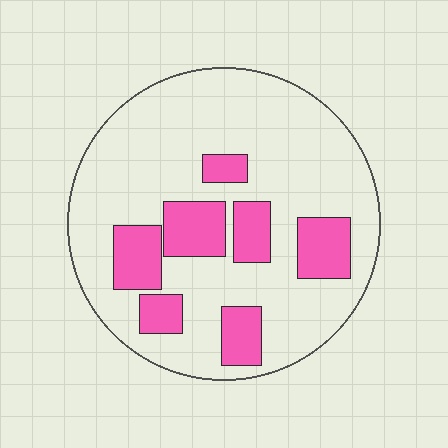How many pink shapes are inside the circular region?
7.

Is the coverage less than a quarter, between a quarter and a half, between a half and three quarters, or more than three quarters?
Less than a quarter.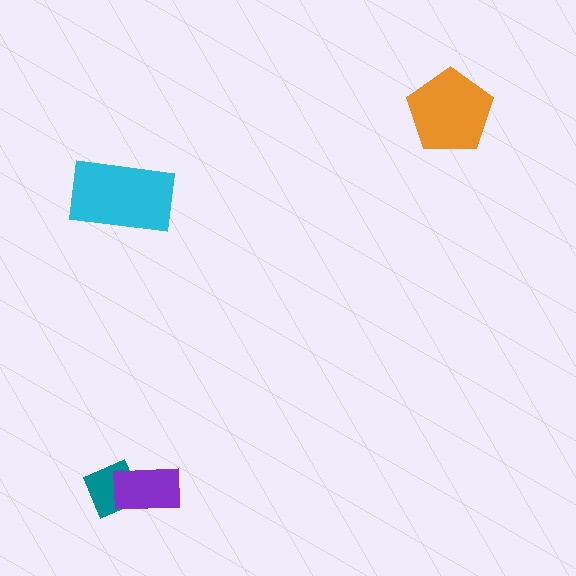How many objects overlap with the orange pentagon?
0 objects overlap with the orange pentagon.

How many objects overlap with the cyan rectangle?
0 objects overlap with the cyan rectangle.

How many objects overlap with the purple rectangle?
1 object overlaps with the purple rectangle.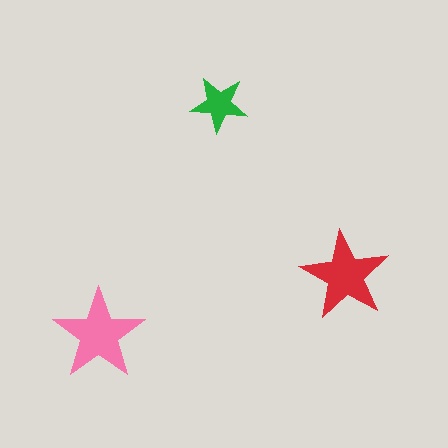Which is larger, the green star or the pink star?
The pink one.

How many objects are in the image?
There are 3 objects in the image.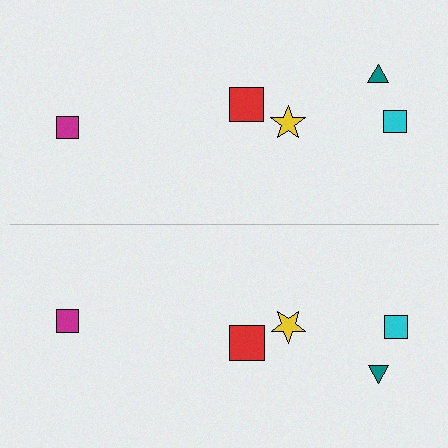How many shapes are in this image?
There are 10 shapes in this image.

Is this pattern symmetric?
Yes, this pattern has bilateral (reflection) symmetry.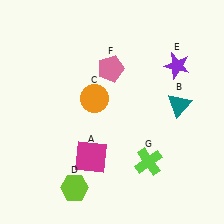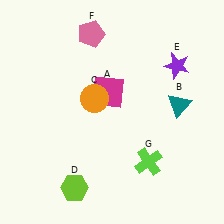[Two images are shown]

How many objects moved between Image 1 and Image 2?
2 objects moved between the two images.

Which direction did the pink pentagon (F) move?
The pink pentagon (F) moved up.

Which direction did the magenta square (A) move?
The magenta square (A) moved up.